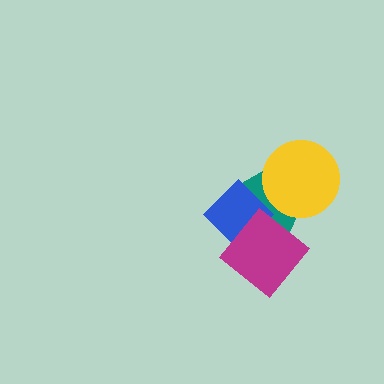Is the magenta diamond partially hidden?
No, no other shape covers it.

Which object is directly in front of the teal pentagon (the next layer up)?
The yellow circle is directly in front of the teal pentagon.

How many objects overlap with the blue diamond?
2 objects overlap with the blue diamond.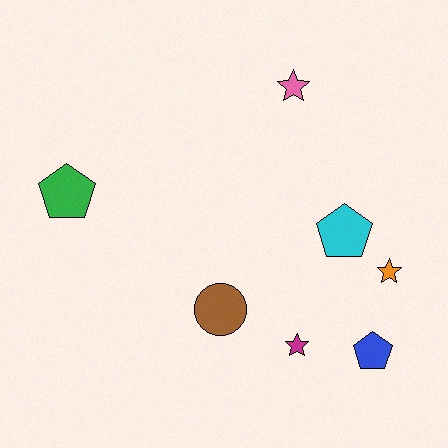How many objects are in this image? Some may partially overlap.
There are 7 objects.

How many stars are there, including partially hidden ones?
There are 3 stars.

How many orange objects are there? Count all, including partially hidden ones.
There is 1 orange object.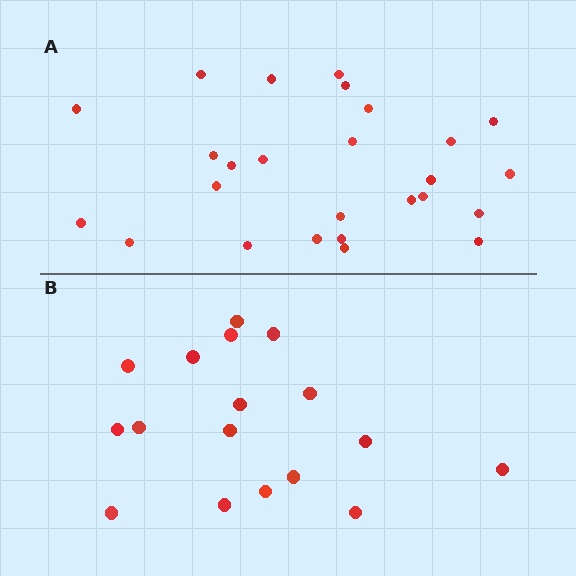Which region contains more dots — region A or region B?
Region A (the top region) has more dots.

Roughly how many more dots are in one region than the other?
Region A has roughly 8 or so more dots than region B.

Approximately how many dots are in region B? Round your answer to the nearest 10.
About 20 dots. (The exact count is 17, which rounds to 20.)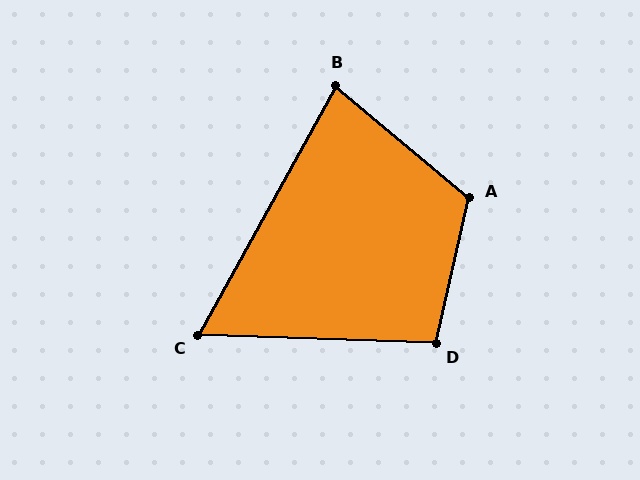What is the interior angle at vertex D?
Approximately 101 degrees (obtuse).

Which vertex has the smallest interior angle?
C, at approximately 63 degrees.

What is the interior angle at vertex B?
Approximately 79 degrees (acute).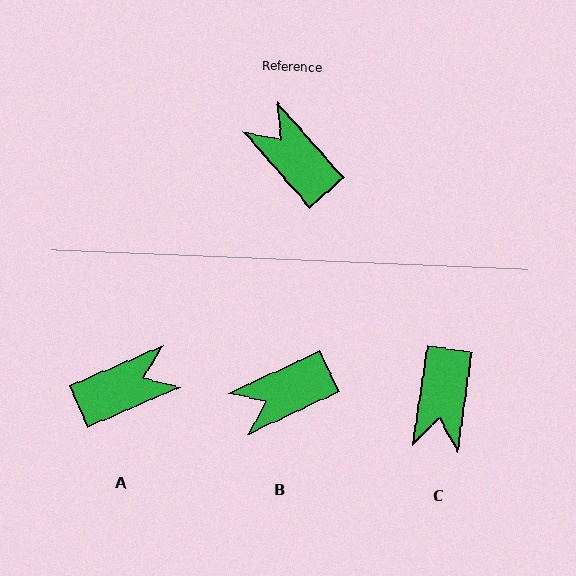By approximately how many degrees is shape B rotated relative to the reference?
Approximately 74 degrees counter-clockwise.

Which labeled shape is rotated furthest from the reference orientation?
C, about 131 degrees away.